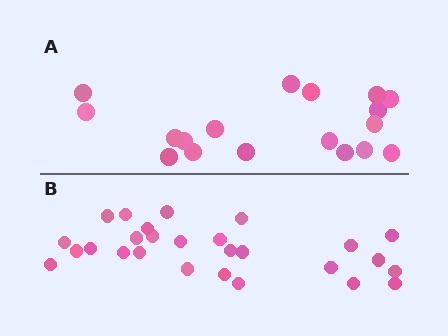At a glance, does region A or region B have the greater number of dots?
Region B (the bottom region) has more dots.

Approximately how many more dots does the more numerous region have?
Region B has roughly 8 or so more dots than region A.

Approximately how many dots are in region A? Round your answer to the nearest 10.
About 20 dots. (The exact count is 18, which rounds to 20.)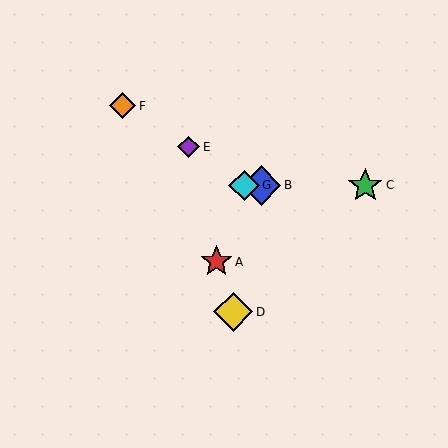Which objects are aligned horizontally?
Objects B, C, G are aligned horizontally.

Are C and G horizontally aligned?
Yes, both are at y≈185.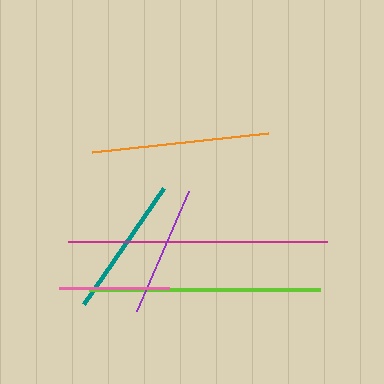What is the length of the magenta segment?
The magenta segment is approximately 259 pixels long.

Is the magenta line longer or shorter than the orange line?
The magenta line is longer than the orange line.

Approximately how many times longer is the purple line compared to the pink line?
The purple line is approximately 1.2 times the length of the pink line.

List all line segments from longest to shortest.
From longest to shortest: magenta, lime, orange, teal, purple, pink.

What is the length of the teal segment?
The teal segment is approximately 141 pixels long.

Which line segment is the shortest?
The pink line is the shortest at approximately 110 pixels.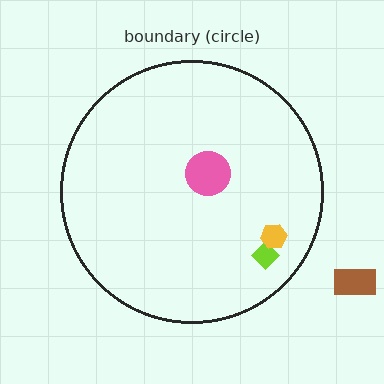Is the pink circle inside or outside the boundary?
Inside.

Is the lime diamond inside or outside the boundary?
Inside.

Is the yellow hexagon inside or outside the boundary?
Inside.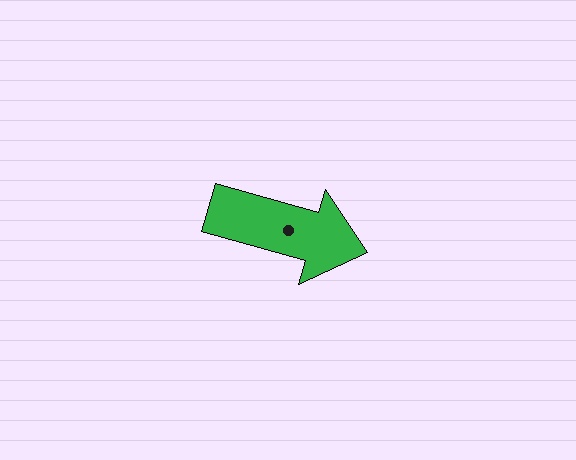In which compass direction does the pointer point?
East.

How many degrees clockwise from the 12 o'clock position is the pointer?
Approximately 106 degrees.